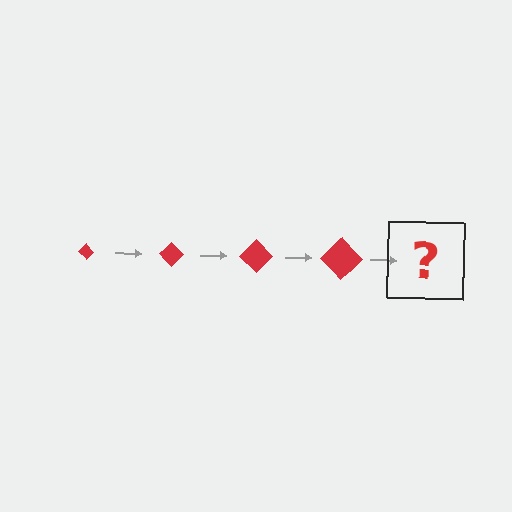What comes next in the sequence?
The next element should be a red diamond, larger than the previous one.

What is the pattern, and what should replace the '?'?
The pattern is that the diamond gets progressively larger each step. The '?' should be a red diamond, larger than the previous one.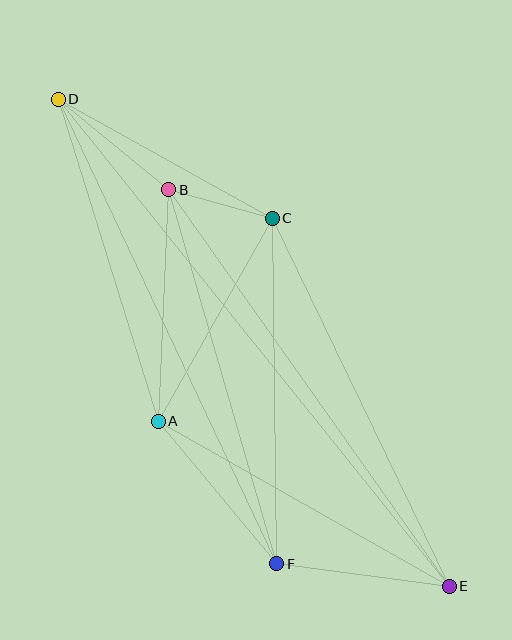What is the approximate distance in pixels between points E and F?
The distance between E and F is approximately 174 pixels.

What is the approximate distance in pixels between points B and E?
The distance between B and E is approximately 486 pixels.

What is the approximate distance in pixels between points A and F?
The distance between A and F is approximately 185 pixels.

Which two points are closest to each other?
Points B and C are closest to each other.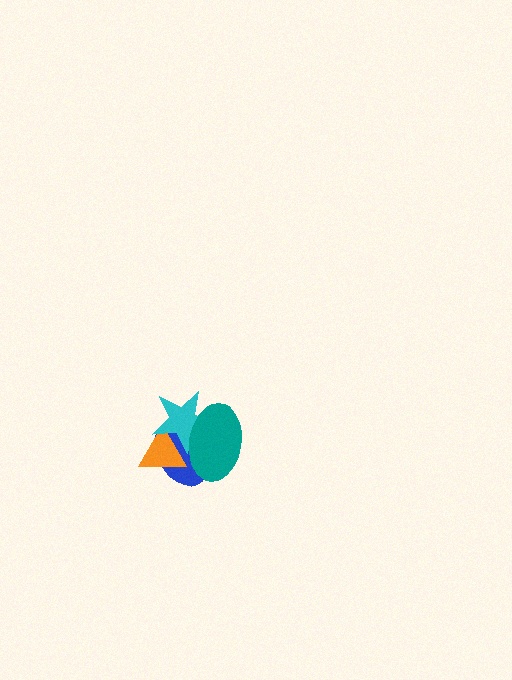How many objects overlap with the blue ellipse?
3 objects overlap with the blue ellipse.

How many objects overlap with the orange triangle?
3 objects overlap with the orange triangle.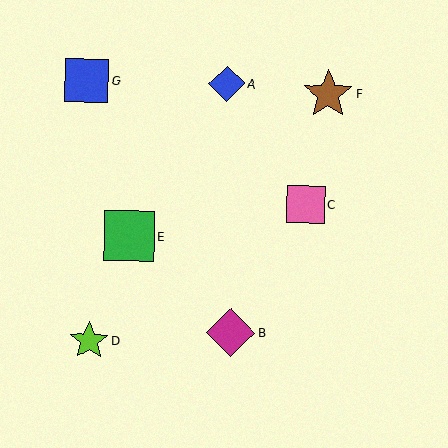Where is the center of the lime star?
The center of the lime star is at (89, 341).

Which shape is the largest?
The brown star (labeled F) is the largest.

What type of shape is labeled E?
Shape E is a green square.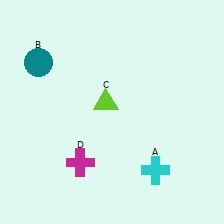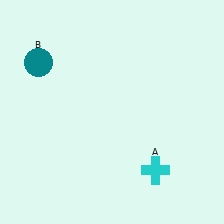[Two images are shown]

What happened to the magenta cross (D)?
The magenta cross (D) was removed in Image 2. It was in the bottom-left area of Image 1.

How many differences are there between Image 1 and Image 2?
There are 2 differences between the two images.